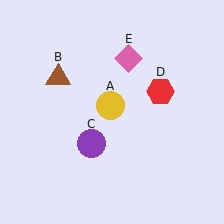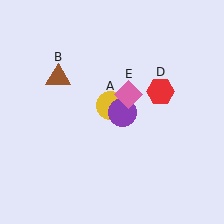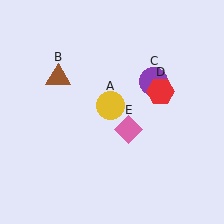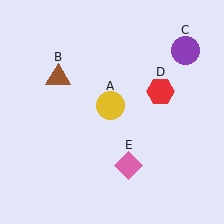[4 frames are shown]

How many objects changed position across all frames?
2 objects changed position: purple circle (object C), pink diamond (object E).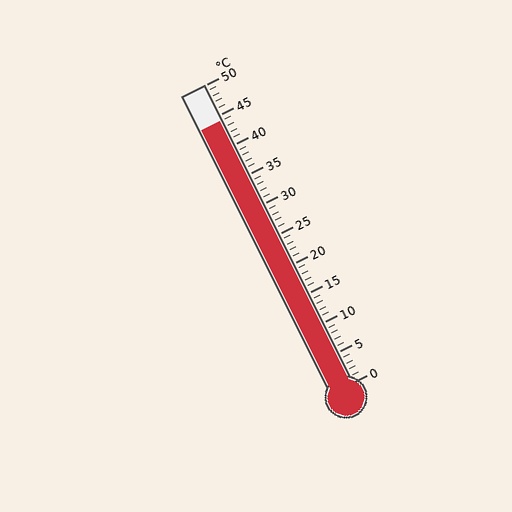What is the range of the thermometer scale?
The thermometer scale ranges from 0°C to 50°C.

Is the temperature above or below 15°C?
The temperature is above 15°C.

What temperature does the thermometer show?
The thermometer shows approximately 44°C.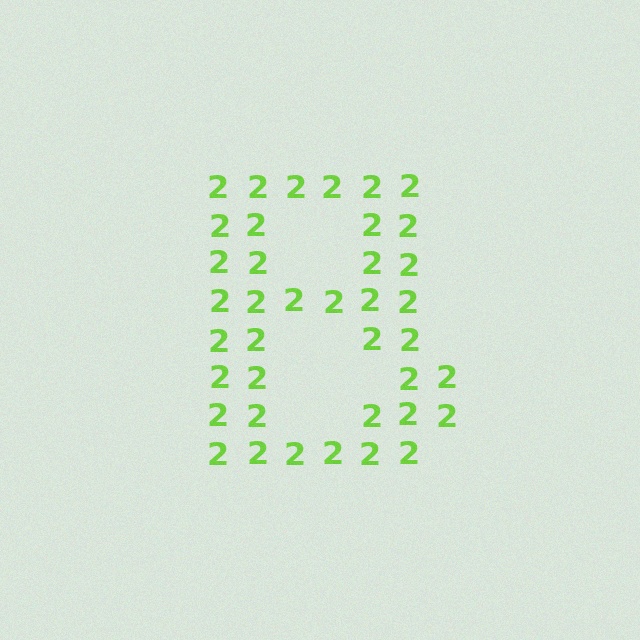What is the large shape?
The large shape is the letter B.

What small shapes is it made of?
It is made of small digit 2's.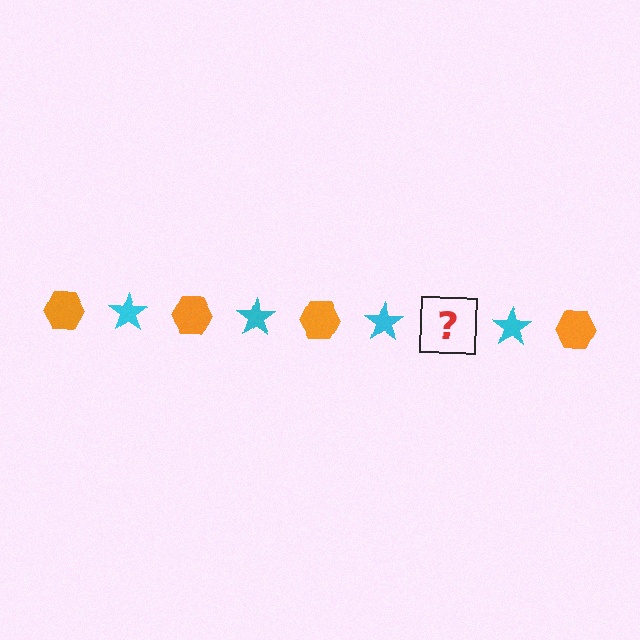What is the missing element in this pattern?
The missing element is an orange hexagon.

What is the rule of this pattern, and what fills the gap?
The rule is that the pattern alternates between orange hexagon and cyan star. The gap should be filled with an orange hexagon.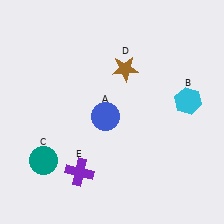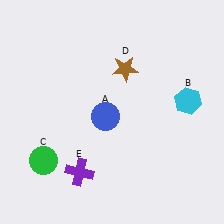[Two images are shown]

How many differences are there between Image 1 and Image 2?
There is 1 difference between the two images.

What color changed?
The circle (C) changed from teal in Image 1 to green in Image 2.